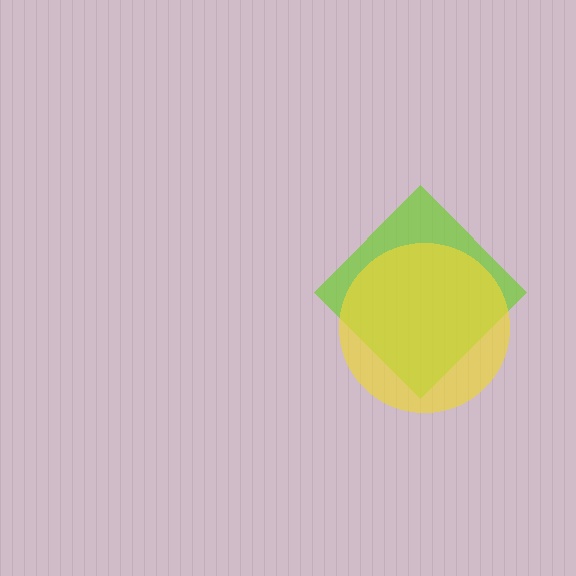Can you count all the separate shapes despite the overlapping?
Yes, there are 2 separate shapes.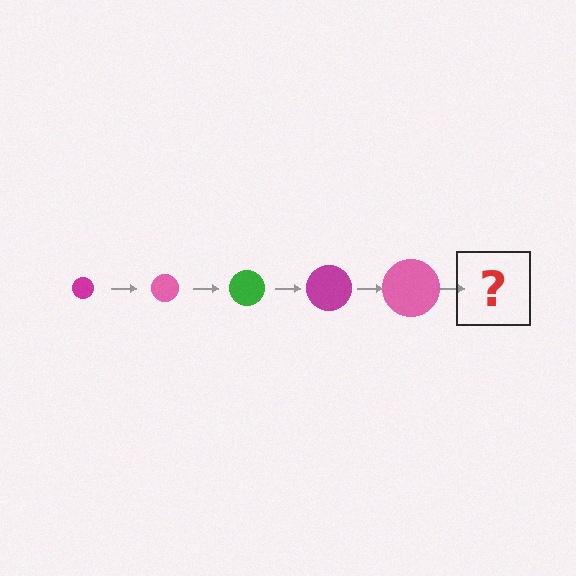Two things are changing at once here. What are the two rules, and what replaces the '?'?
The two rules are that the circle grows larger each step and the color cycles through magenta, pink, and green. The '?' should be a green circle, larger than the previous one.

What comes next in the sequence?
The next element should be a green circle, larger than the previous one.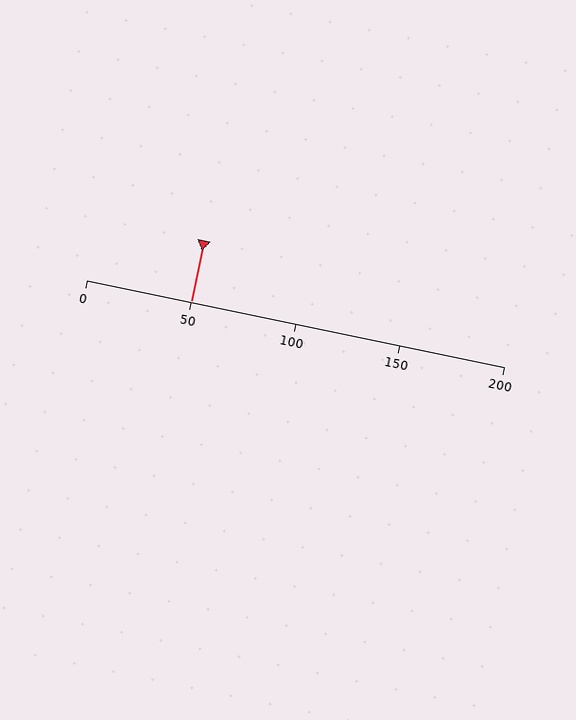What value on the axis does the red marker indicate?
The marker indicates approximately 50.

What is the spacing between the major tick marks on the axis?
The major ticks are spaced 50 apart.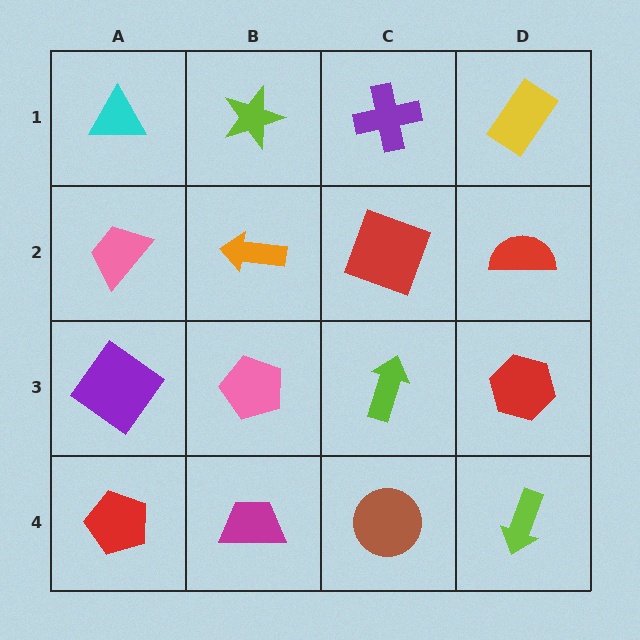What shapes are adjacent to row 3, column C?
A red square (row 2, column C), a brown circle (row 4, column C), a pink pentagon (row 3, column B), a red hexagon (row 3, column D).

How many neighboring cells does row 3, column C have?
4.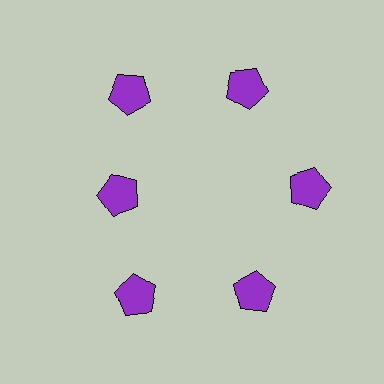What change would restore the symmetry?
The symmetry would be restored by moving it outward, back onto the ring so that all 6 pentagons sit at equal angles and equal distance from the center.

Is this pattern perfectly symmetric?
No. The 6 purple pentagons are arranged in a ring, but one element near the 9 o'clock position is pulled inward toward the center, breaking the 6-fold rotational symmetry.